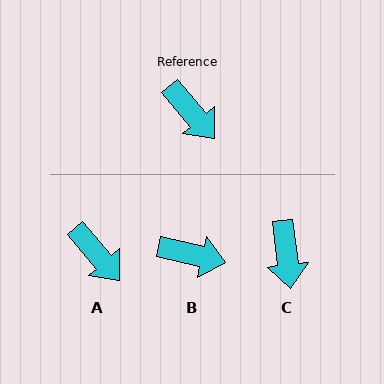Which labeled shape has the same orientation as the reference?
A.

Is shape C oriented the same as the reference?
No, it is off by about 34 degrees.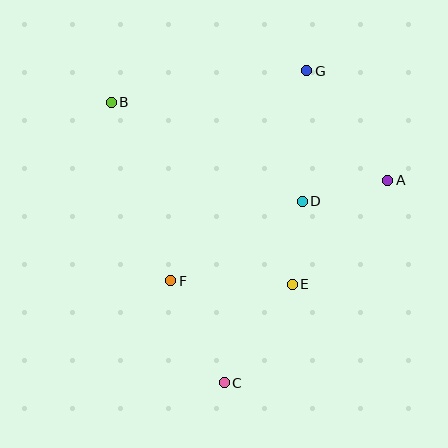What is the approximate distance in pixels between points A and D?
The distance between A and D is approximately 88 pixels.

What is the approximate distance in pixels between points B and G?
The distance between B and G is approximately 198 pixels.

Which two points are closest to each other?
Points D and E are closest to each other.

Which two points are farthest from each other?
Points C and G are farthest from each other.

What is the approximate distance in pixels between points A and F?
The distance between A and F is approximately 239 pixels.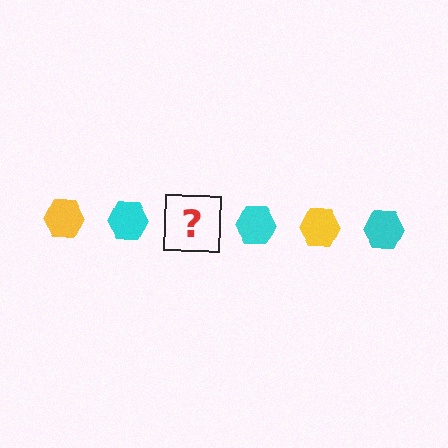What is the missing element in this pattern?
The missing element is a yellow hexagon.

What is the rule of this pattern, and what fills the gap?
The rule is that the pattern cycles through yellow, cyan hexagons. The gap should be filled with a yellow hexagon.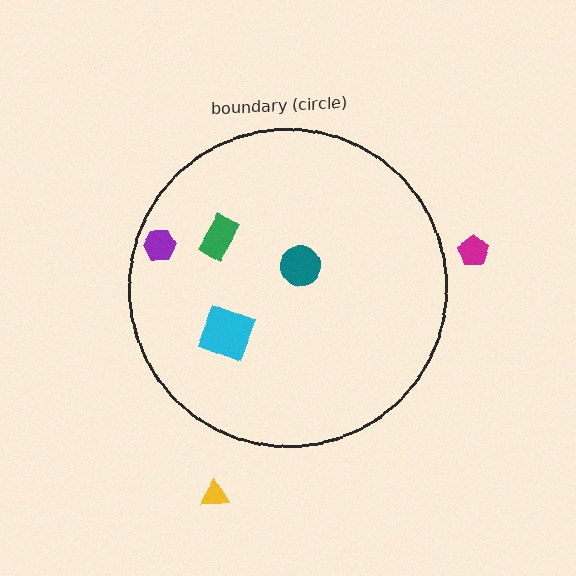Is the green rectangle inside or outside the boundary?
Inside.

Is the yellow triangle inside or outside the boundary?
Outside.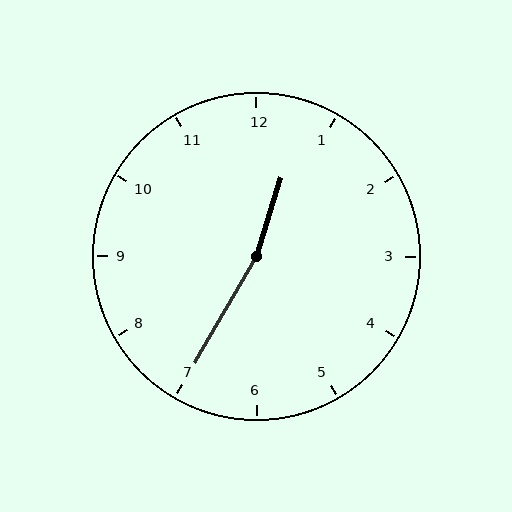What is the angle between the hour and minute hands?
Approximately 168 degrees.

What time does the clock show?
12:35.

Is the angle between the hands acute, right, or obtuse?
It is obtuse.